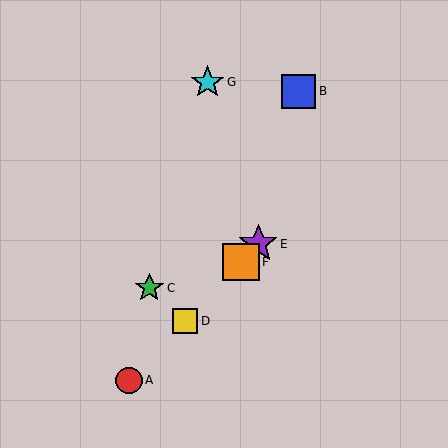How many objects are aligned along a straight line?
4 objects (A, D, E, F) are aligned along a straight line.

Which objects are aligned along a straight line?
Objects A, D, E, F are aligned along a straight line.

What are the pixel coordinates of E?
Object E is at (258, 244).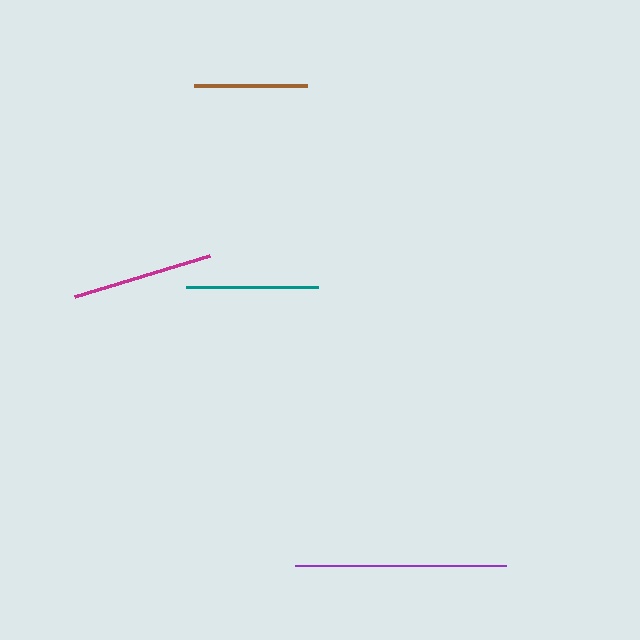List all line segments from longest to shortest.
From longest to shortest: purple, magenta, teal, brown.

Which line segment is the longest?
The purple line is the longest at approximately 211 pixels.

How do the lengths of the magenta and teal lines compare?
The magenta and teal lines are approximately the same length.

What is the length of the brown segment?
The brown segment is approximately 113 pixels long.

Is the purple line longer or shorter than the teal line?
The purple line is longer than the teal line.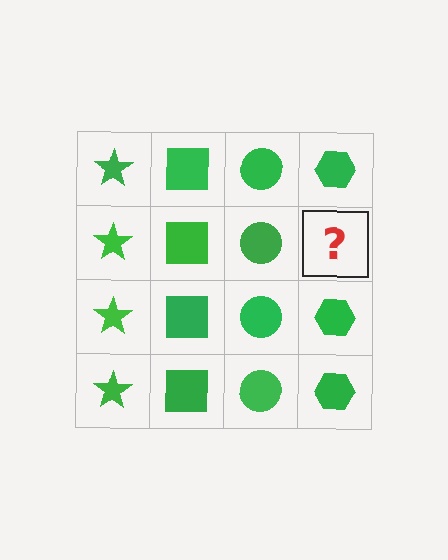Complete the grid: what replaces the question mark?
The question mark should be replaced with a green hexagon.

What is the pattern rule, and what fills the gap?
The rule is that each column has a consistent shape. The gap should be filled with a green hexagon.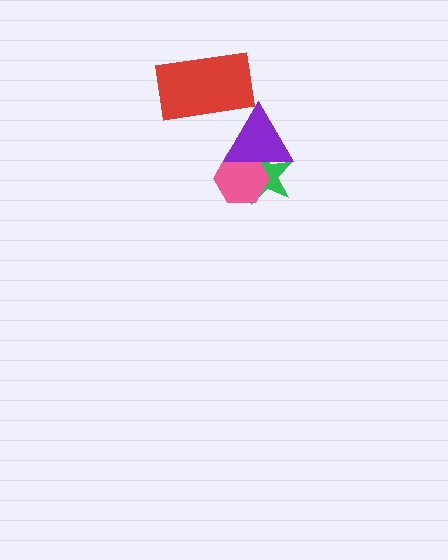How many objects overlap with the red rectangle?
1 object overlaps with the red rectangle.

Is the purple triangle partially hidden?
Yes, it is partially covered by another shape.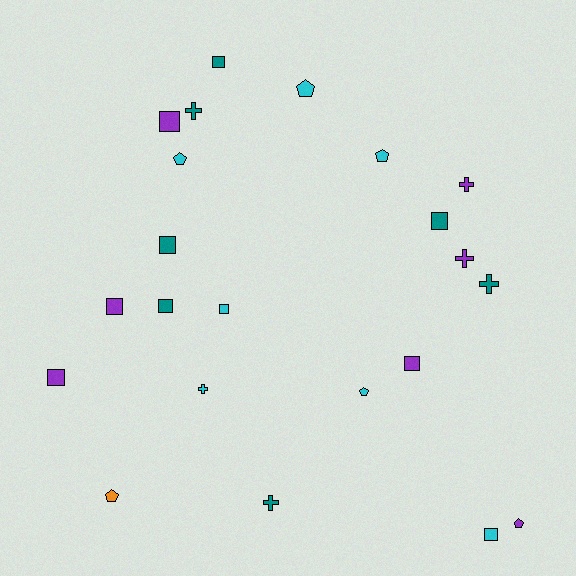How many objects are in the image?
There are 22 objects.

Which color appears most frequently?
Teal, with 7 objects.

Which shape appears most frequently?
Square, with 10 objects.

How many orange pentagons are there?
There is 1 orange pentagon.